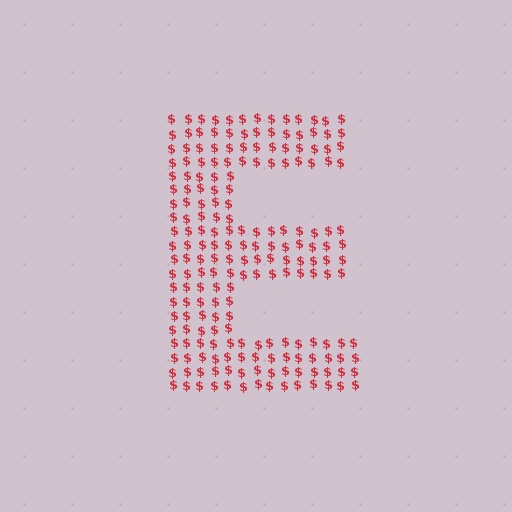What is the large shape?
The large shape is the letter E.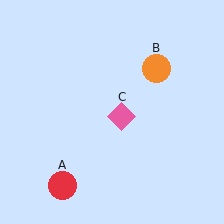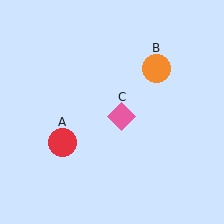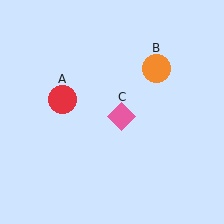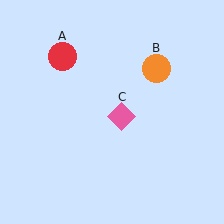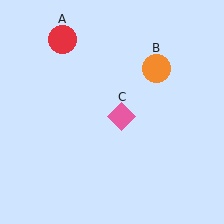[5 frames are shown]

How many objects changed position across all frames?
1 object changed position: red circle (object A).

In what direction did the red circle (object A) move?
The red circle (object A) moved up.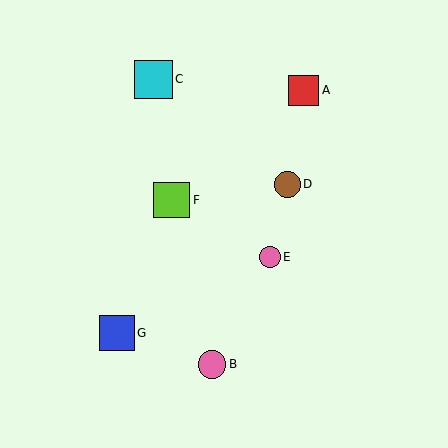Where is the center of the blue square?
The center of the blue square is at (117, 333).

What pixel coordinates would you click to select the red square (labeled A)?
Click at (304, 90) to select the red square A.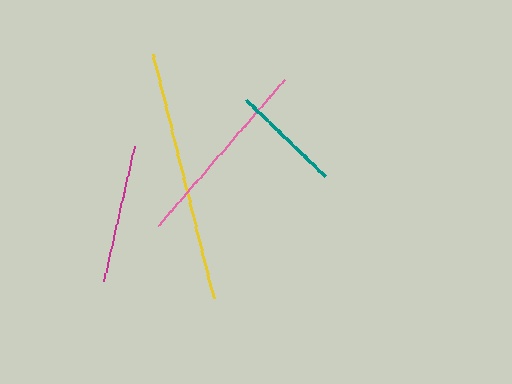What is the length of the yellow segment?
The yellow segment is approximately 253 pixels long.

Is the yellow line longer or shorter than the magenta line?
The yellow line is longer than the magenta line.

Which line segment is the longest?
The yellow line is the longest at approximately 253 pixels.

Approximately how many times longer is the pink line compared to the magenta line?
The pink line is approximately 1.4 times the length of the magenta line.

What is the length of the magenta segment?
The magenta segment is approximately 138 pixels long.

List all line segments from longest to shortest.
From longest to shortest: yellow, pink, magenta, teal.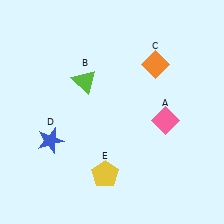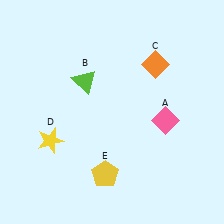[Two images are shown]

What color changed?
The star (D) changed from blue in Image 1 to yellow in Image 2.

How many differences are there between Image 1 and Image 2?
There is 1 difference between the two images.